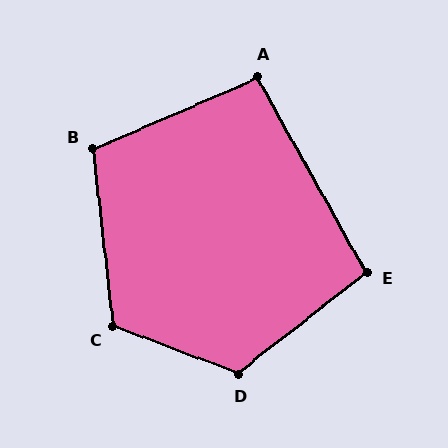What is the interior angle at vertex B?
Approximately 107 degrees (obtuse).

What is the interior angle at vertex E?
Approximately 99 degrees (obtuse).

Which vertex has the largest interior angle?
D, at approximately 121 degrees.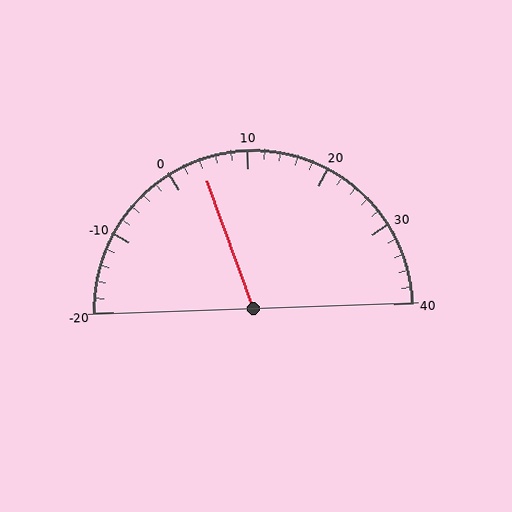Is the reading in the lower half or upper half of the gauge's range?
The reading is in the lower half of the range (-20 to 40).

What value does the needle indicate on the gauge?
The needle indicates approximately 4.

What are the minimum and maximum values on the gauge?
The gauge ranges from -20 to 40.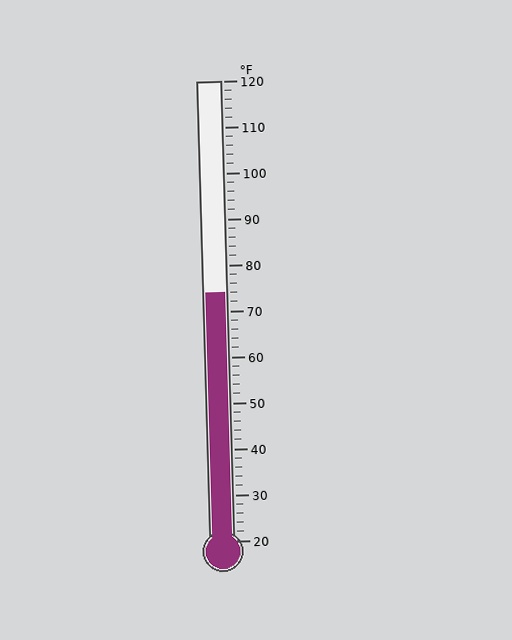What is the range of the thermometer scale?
The thermometer scale ranges from 20°F to 120°F.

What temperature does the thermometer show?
The thermometer shows approximately 74°F.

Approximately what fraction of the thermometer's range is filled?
The thermometer is filled to approximately 55% of its range.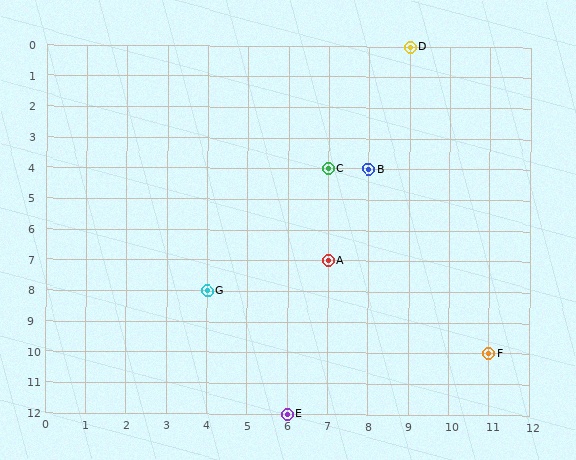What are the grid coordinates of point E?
Point E is at grid coordinates (6, 12).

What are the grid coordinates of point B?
Point B is at grid coordinates (8, 4).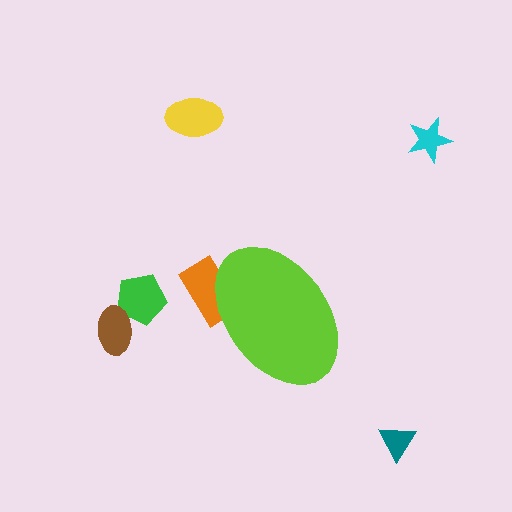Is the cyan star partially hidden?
No, the cyan star is fully visible.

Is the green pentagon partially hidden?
No, the green pentagon is fully visible.